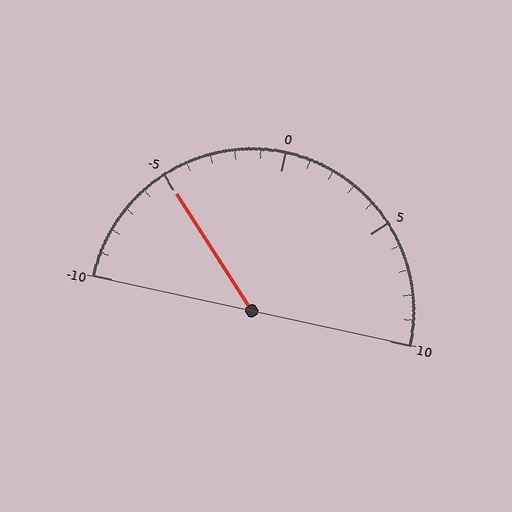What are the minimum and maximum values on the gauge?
The gauge ranges from -10 to 10.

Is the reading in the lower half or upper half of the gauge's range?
The reading is in the lower half of the range (-10 to 10).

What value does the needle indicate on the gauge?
The needle indicates approximately -5.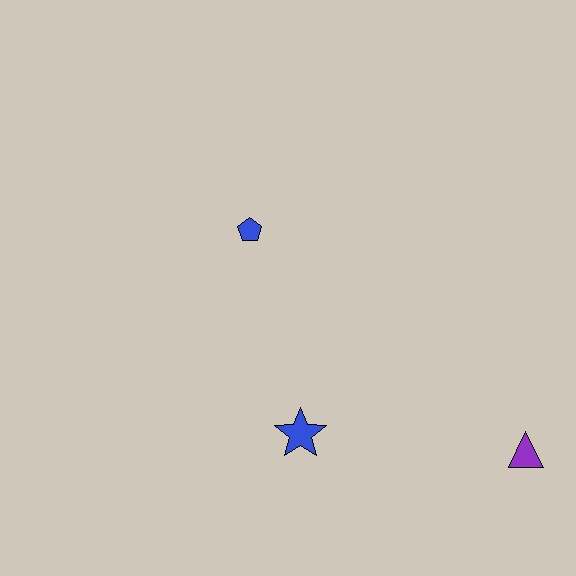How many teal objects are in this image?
There are no teal objects.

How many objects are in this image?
There are 3 objects.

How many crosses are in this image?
There are no crosses.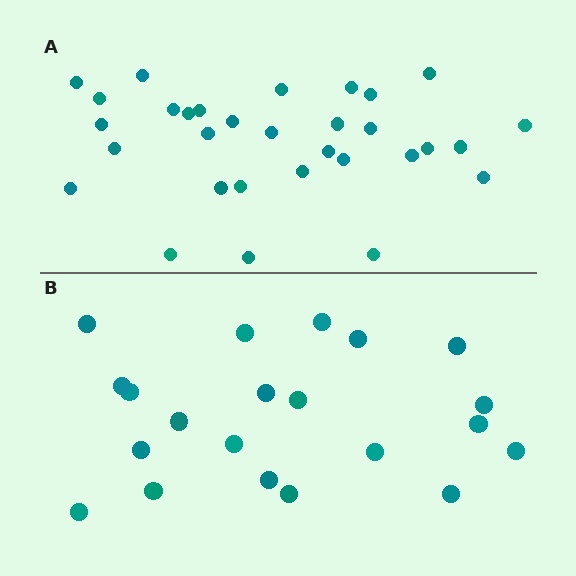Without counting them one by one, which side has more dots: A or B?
Region A (the top region) has more dots.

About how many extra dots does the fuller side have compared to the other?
Region A has roughly 10 or so more dots than region B.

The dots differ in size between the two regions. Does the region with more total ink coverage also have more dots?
No. Region B has more total ink coverage because its dots are larger, but region A actually contains more individual dots. Total area can be misleading — the number of items is what matters here.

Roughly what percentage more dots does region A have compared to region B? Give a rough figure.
About 50% more.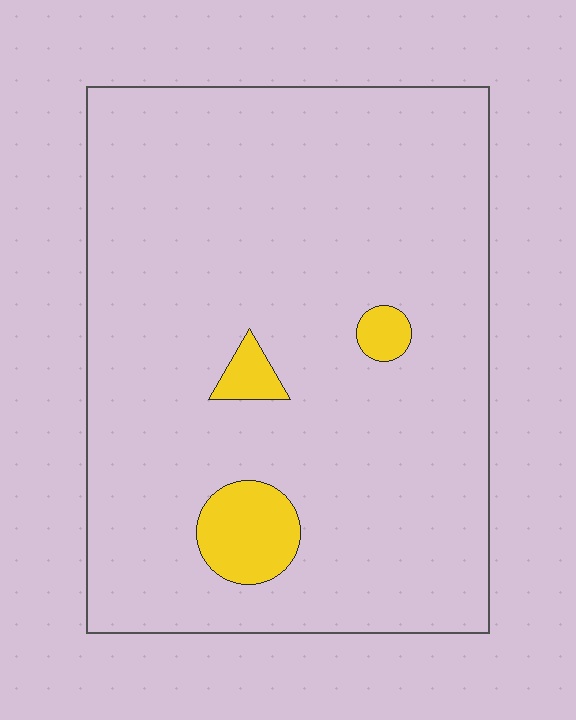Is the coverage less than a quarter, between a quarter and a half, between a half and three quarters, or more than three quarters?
Less than a quarter.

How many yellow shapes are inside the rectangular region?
3.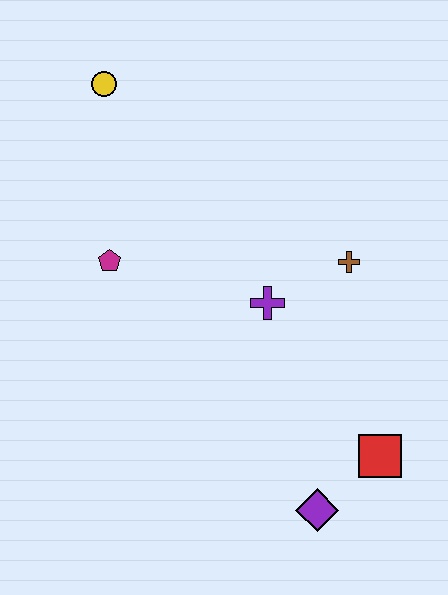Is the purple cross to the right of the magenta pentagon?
Yes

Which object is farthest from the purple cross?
The yellow circle is farthest from the purple cross.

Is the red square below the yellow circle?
Yes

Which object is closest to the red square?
The purple diamond is closest to the red square.